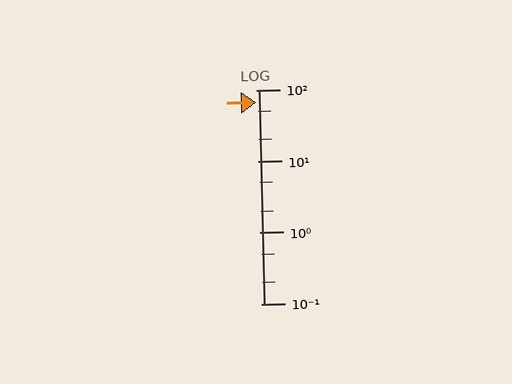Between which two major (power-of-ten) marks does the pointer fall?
The pointer is between 10 and 100.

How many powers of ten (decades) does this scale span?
The scale spans 3 decades, from 0.1 to 100.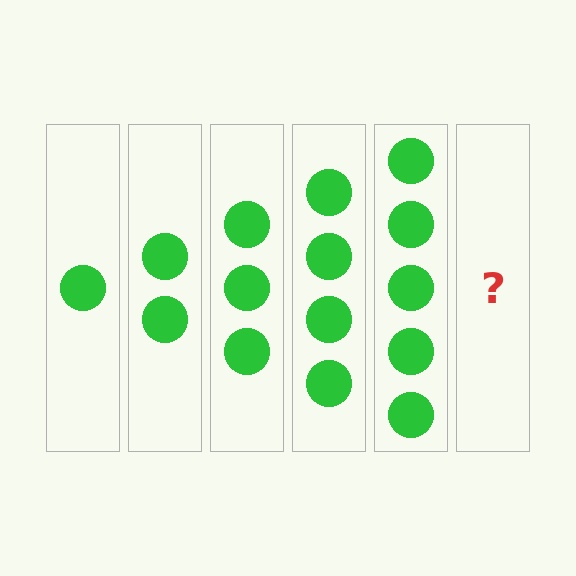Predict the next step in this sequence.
The next step is 6 circles.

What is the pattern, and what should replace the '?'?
The pattern is that each step adds one more circle. The '?' should be 6 circles.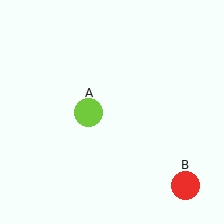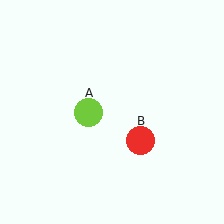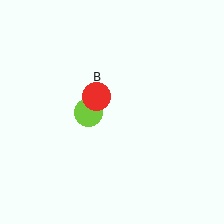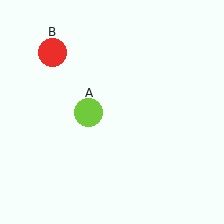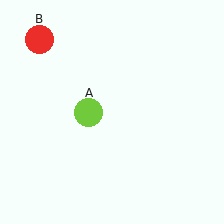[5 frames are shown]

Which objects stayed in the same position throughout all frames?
Lime circle (object A) remained stationary.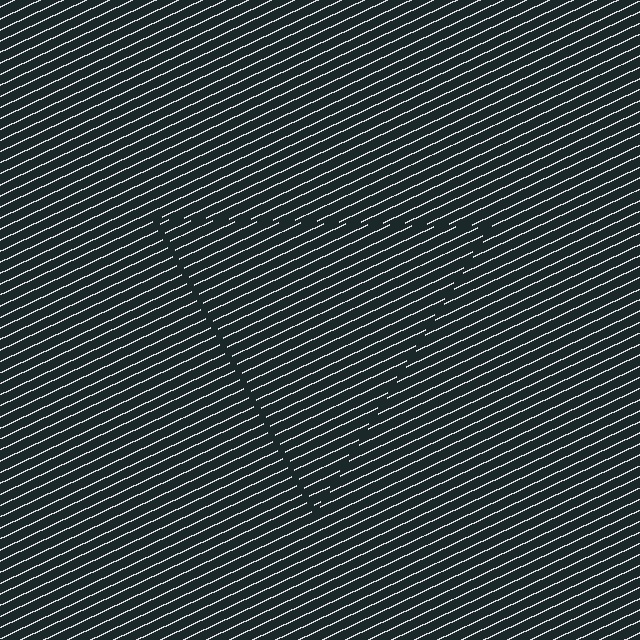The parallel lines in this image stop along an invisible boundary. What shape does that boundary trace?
An illusory triangle. The interior of the shape contains the same grating, shifted by half a period — the contour is defined by the phase discontinuity where line-ends from the inner and outer gratings abut.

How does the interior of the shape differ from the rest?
The interior of the shape contains the same grating, shifted by half a period — the contour is defined by the phase discontinuity where line-ends from the inner and outer gratings abut.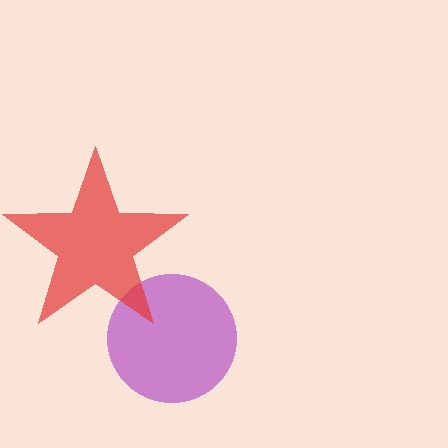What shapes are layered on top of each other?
The layered shapes are: a purple circle, a red star.